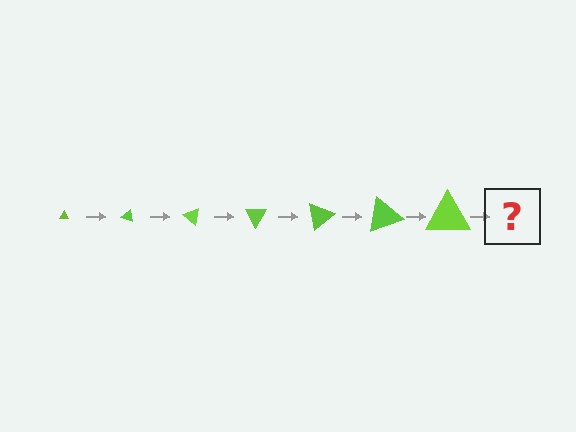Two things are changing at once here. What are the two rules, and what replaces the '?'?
The two rules are that the triangle grows larger each step and it rotates 20 degrees each step. The '?' should be a triangle, larger than the previous one and rotated 140 degrees from the start.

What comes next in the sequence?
The next element should be a triangle, larger than the previous one and rotated 140 degrees from the start.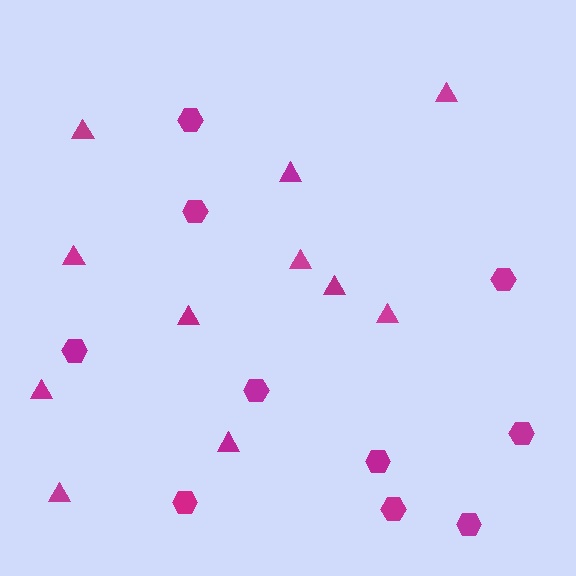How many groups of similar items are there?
There are 2 groups: one group of triangles (11) and one group of hexagons (10).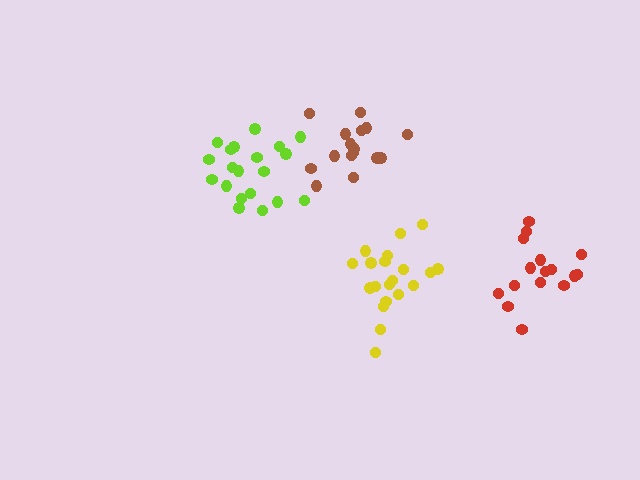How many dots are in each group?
Group 1: 16 dots, Group 2: 20 dots, Group 3: 20 dots, Group 4: 16 dots (72 total).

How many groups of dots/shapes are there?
There are 4 groups.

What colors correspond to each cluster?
The clusters are colored: red, yellow, lime, brown.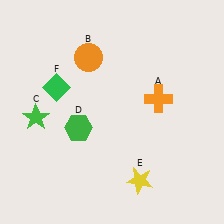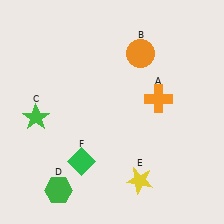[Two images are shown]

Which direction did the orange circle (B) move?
The orange circle (B) moved right.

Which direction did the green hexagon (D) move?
The green hexagon (D) moved down.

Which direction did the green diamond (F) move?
The green diamond (F) moved down.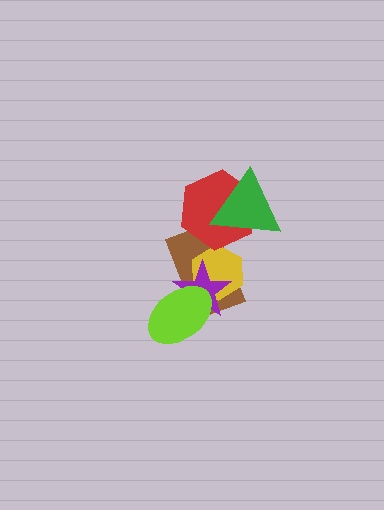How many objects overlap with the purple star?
3 objects overlap with the purple star.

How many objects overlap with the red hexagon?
2 objects overlap with the red hexagon.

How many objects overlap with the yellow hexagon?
3 objects overlap with the yellow hexagon.